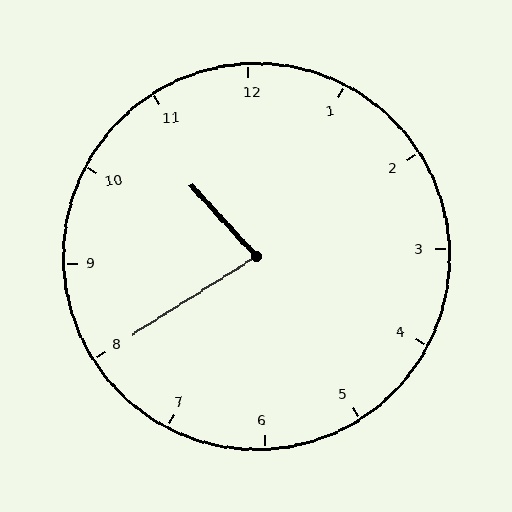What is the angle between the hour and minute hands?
Approximately 80 degrees.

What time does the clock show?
10:40.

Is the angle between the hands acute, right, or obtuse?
It is acute.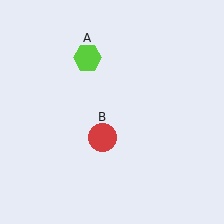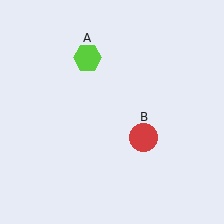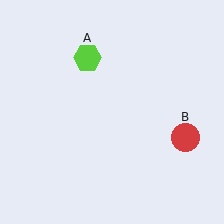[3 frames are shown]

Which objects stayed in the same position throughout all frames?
Lime hexagon (object A) remained stationary.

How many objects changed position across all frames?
1 object changed position: red circle (object B).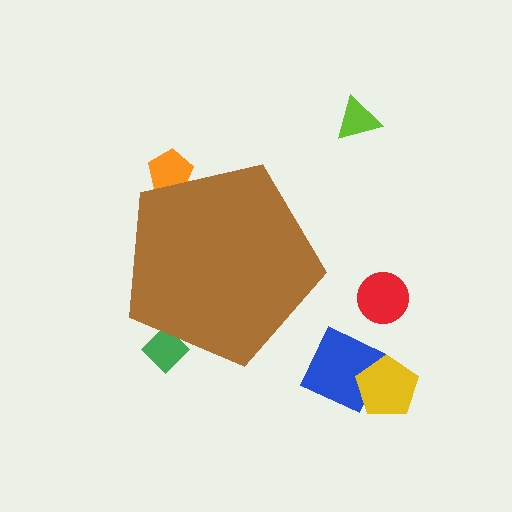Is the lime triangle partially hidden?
No, the lime triangle is fully visible.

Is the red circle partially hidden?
No, the red circle is fully visible.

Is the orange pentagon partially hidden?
Yes, the orange pentagon is partially hidden behind the brown pentagon.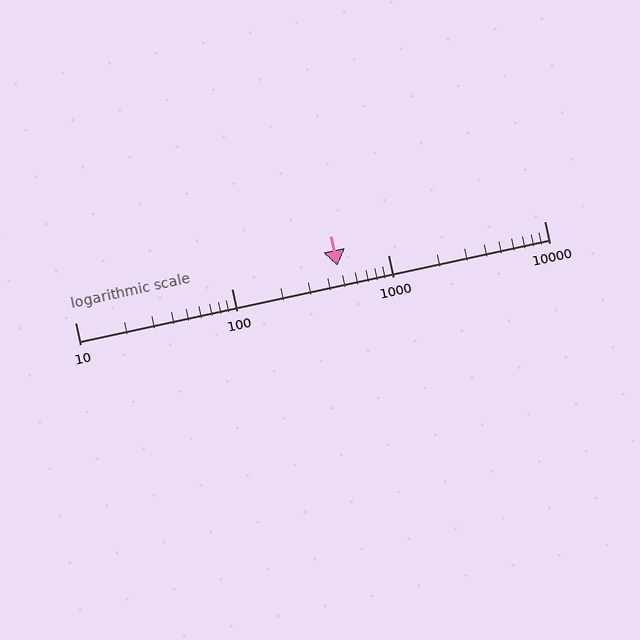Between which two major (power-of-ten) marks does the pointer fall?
The pointer is between 100 and 1000.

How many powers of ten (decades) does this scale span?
The scale spans 3 decades, from 10 to 10000.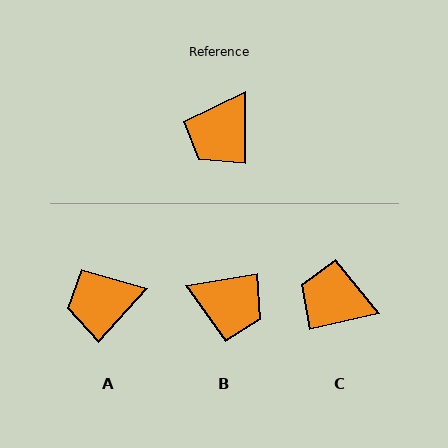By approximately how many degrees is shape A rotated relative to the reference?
Approximately 42 degrees clockwise.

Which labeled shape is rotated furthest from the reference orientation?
B, about 99 degrees away.